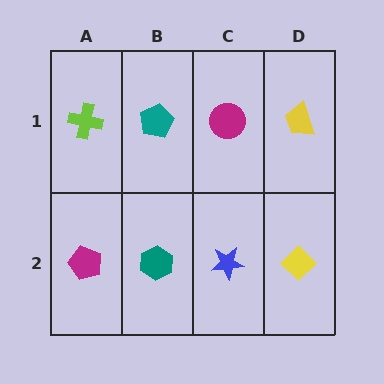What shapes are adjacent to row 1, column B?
A teal hexagon (row 2, column B), a lime cross (row 1, column A), a magenta circle (row 1, column C).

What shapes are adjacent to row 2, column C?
A magenta circle (row 1, column C), a teal hexagon (row 2, column B), a yellow diamond (row 2, column D).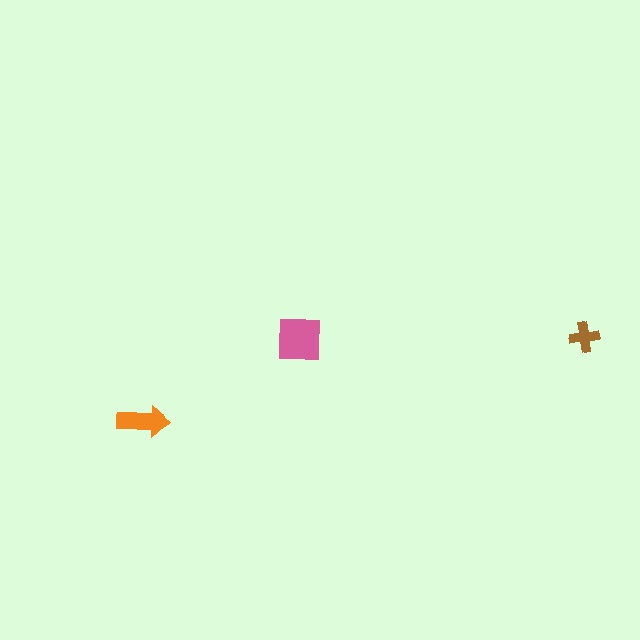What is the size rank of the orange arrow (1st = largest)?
2nd.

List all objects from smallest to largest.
The brown cross, the orange arrow, the pink square.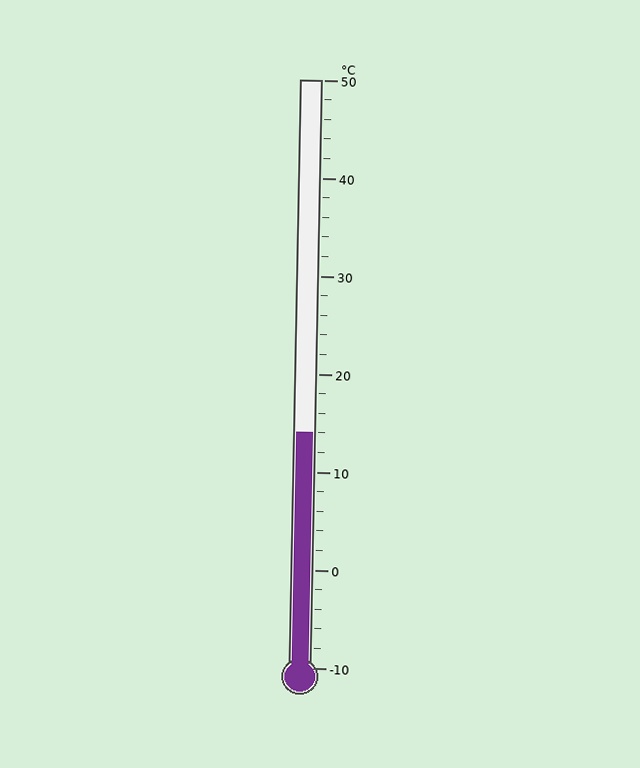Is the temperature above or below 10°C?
The temperature is above 10°C.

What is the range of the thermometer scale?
The thermometer scale ranges from -10°C to 50°C.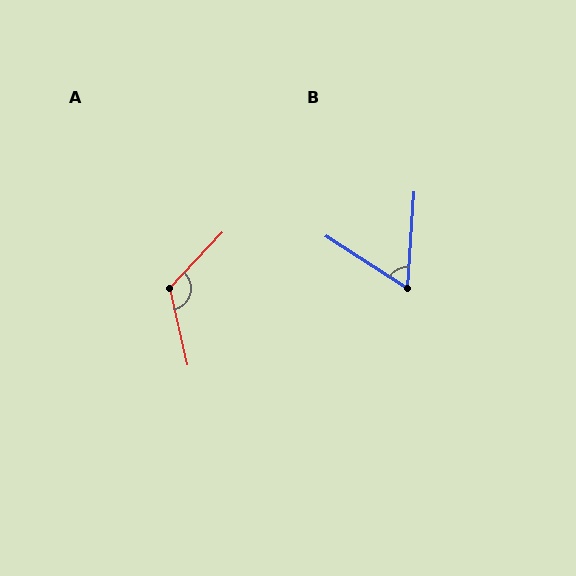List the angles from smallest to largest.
B (61°), A (124°).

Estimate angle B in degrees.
Approximately 61 degrees.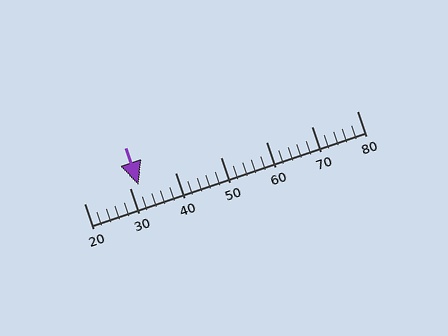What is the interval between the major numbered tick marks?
The major tick marks are spaced 10 units apart.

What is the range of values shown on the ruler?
The ruler shows values from 20 to 80.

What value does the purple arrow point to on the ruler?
The purple arrow points to approximately 32.